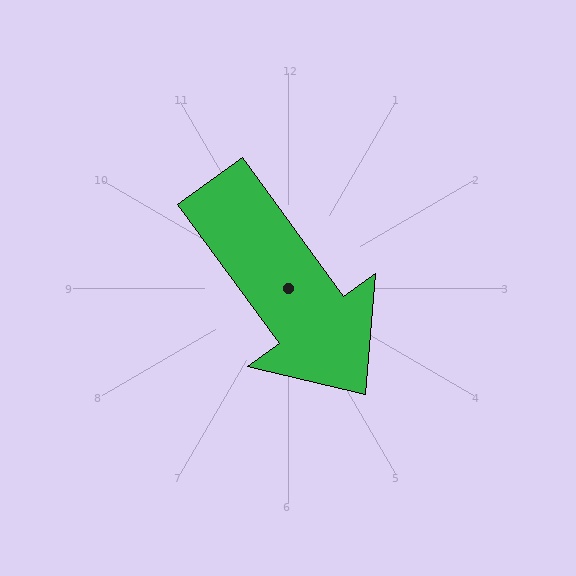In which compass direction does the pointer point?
Southeast.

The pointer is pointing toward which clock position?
Roughly 5 o'clock.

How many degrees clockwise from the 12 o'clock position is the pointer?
Approximately 144 degrees.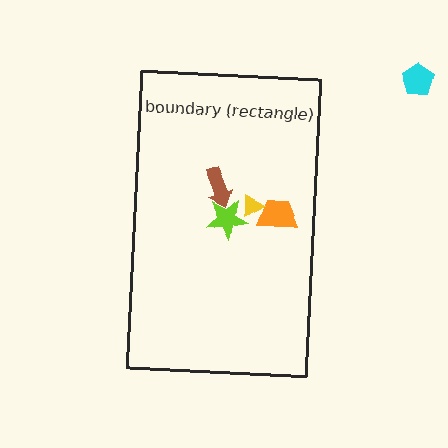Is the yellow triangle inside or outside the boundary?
Inside.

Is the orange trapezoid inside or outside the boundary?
Inside.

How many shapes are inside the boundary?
4 inside, 1 outside.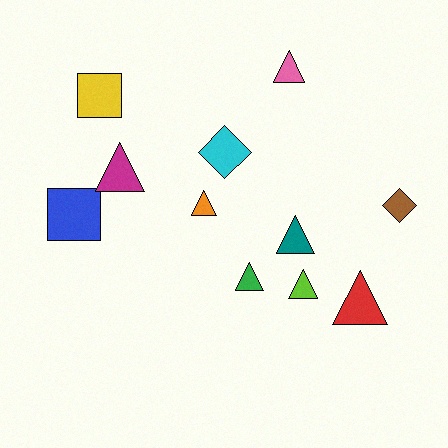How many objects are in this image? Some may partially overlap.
There are 11 objects.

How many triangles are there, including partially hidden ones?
There are 7 triangles.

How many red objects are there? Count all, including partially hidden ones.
There is 1 red object.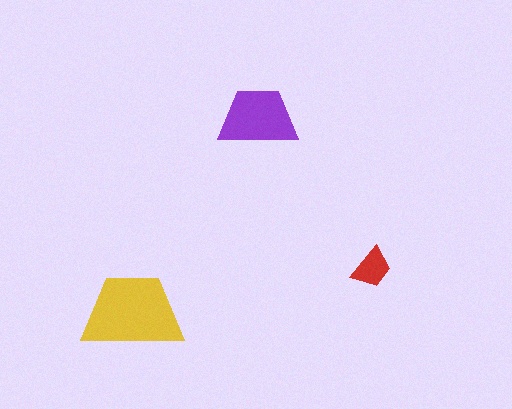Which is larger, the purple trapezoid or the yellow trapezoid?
The yellow one.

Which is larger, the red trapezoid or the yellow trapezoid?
The yellow one.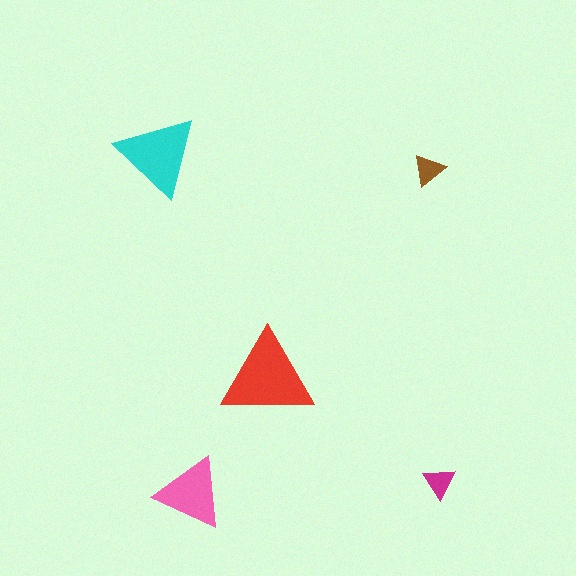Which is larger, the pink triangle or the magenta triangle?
The pink one.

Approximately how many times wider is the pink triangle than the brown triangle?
About 2 times wider.